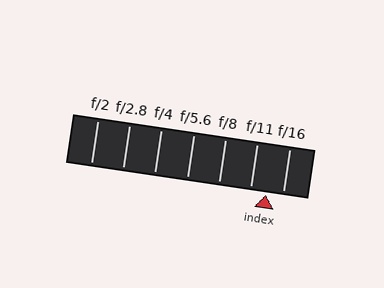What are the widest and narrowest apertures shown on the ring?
The widest aperture shown is f/2 and the narrowest is f/16.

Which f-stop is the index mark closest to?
The index mark is closest to f/11.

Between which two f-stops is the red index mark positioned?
The index mark is between f/11 and f/16.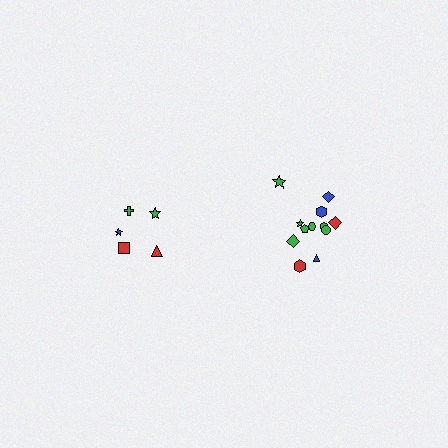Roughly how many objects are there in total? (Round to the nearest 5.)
Roughly 15 objects in total.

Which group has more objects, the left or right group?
The right group.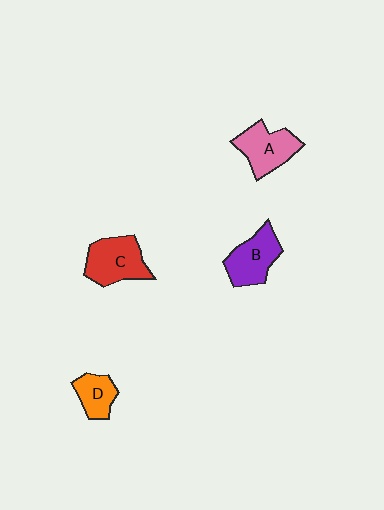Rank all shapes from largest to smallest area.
From largest to smallest: C (red), A (pink), B (purple), D (orange).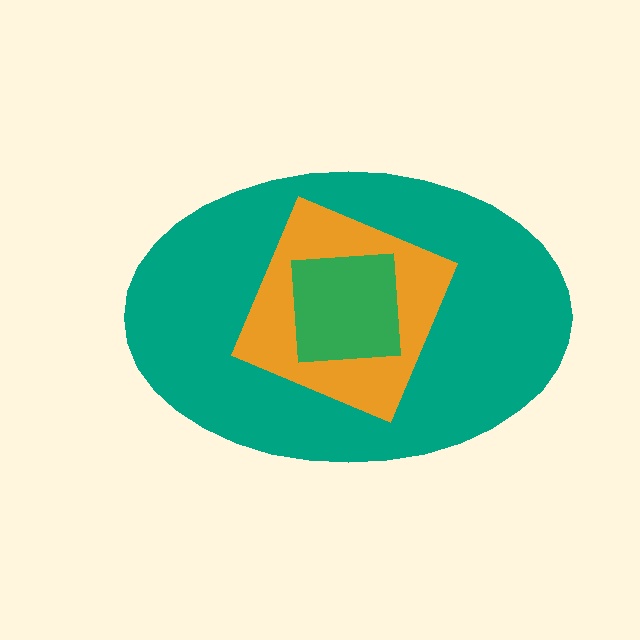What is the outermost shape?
The teal ellipse.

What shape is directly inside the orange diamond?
The green square.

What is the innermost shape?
The green square.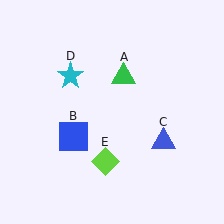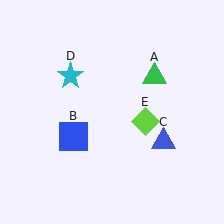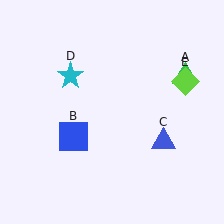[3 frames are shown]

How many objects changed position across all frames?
2 objects changed position: green triangle (object A), lime diamond (object E).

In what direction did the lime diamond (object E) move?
The lime diamond (object E) moved up and to the right.